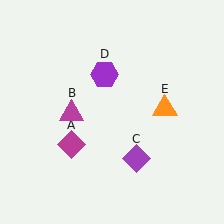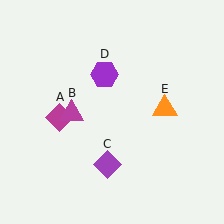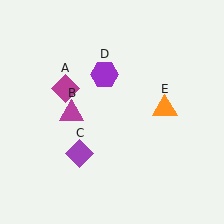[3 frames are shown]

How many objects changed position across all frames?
2 objects changed position: magenta diamond (object A), purple diamond (object C).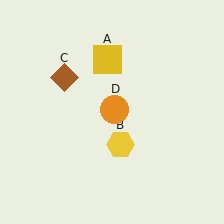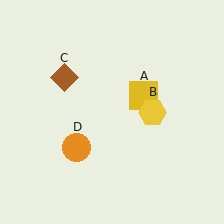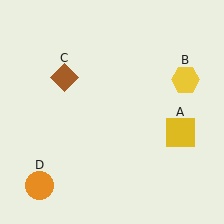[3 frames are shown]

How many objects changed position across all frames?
3 objects changed position: yellow square (object A), yellow hexagon (object B), orange circle (object D).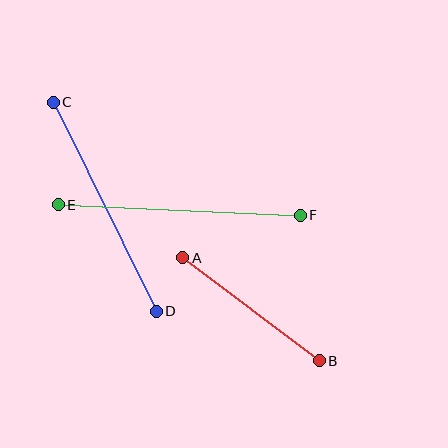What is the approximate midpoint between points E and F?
The midpoint is at approximately (179, 210) pixels.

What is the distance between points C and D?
The distance is approximately 233 pixels.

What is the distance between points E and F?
The distance is approximately 242 pixels.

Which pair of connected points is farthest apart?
Points E and F are farthest apart.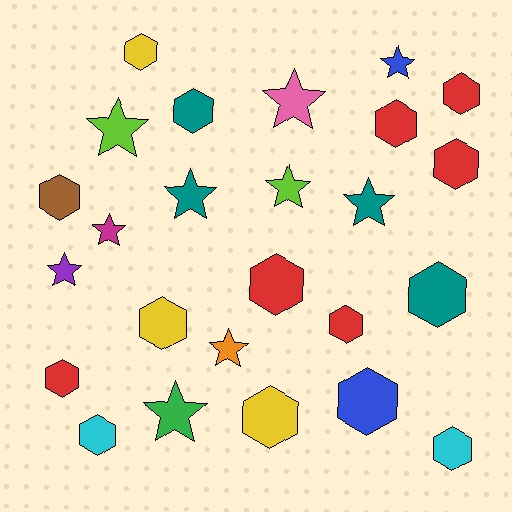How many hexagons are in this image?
There are 15 hexagons.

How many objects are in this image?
There are 25 objects.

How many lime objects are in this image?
There are 2 lime objects.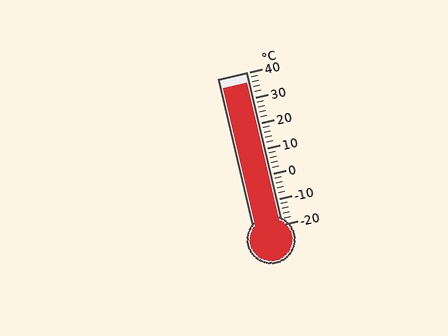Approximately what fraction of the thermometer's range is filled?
The thermometer is filled to approximately 95% of its range.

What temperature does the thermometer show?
The thermometer shows approximately 36°C.